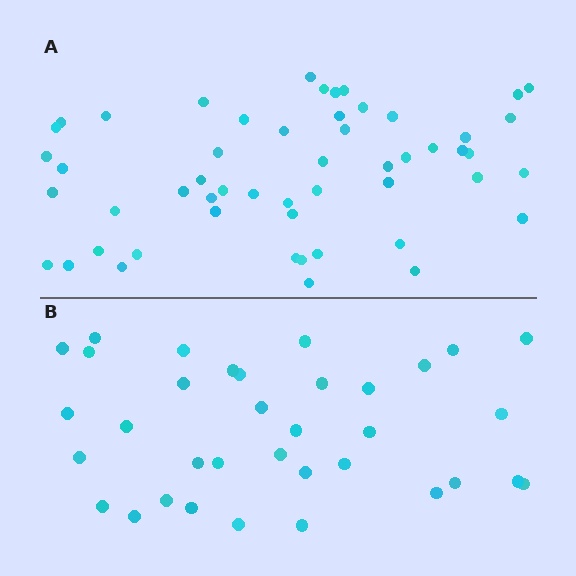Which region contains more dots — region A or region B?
Region A (the top region) has more dots.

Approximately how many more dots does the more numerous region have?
Region A has approximately 20 more dots than region B.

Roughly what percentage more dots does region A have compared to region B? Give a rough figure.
About 50% more.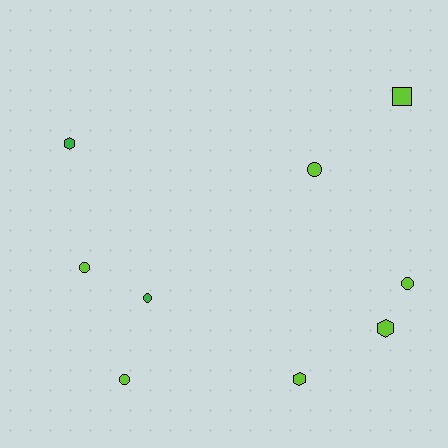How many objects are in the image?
There are 9 objects.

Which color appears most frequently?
Lime, with 7 objects.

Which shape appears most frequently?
Circle, with 5 objects.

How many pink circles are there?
There are no pink circles.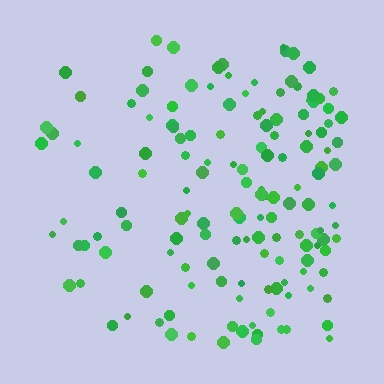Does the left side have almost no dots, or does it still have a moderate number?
Still a moderate number, just noticeably fewer than the right.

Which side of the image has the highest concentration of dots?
The right.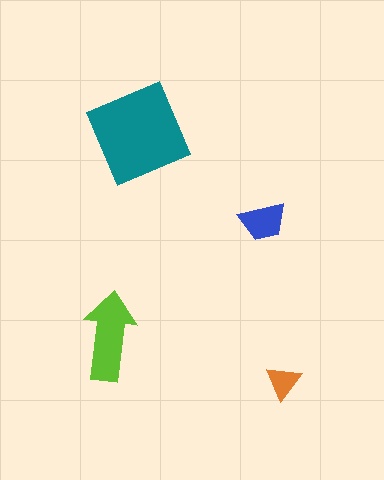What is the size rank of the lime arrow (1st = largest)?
2nd.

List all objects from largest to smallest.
The teal diamond, the lime arrow, the blue trapezoid, the orange triangle.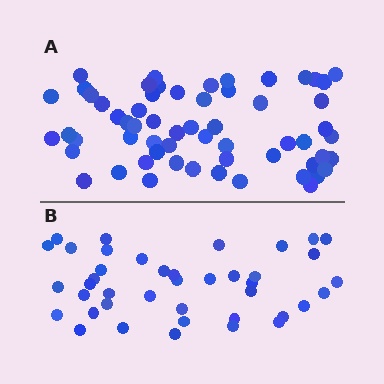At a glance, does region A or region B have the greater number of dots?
Region A (the top region) has more dots.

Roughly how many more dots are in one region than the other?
Region A has approximately 20 more dots than region B.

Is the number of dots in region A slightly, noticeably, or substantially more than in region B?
Region A has substantially more. The ratio is roughly 1.5 to 1.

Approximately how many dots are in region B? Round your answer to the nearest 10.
About 40 dots. (The exact count is 41, which rounds to 40.)